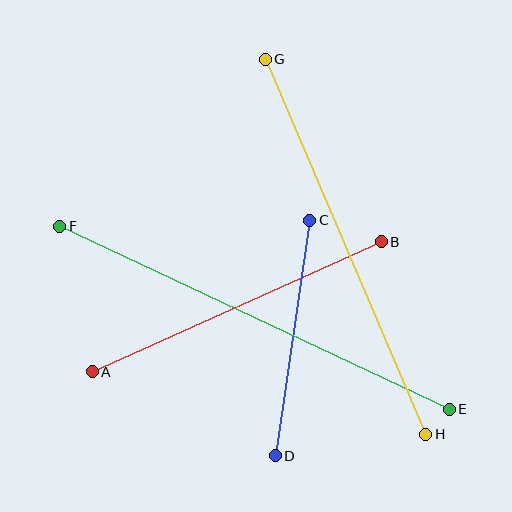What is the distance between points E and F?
The distance is approximately 430 pixels.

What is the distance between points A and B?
The distance is approximately 317 pixels.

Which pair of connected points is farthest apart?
Points E and F are farthest apart.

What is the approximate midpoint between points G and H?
The midpoint is at approximately (345, 247) pixels.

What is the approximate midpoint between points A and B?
The midpoint is at approximately (237, 307) pixels.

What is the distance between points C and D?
The distance is approximately 238 pixels.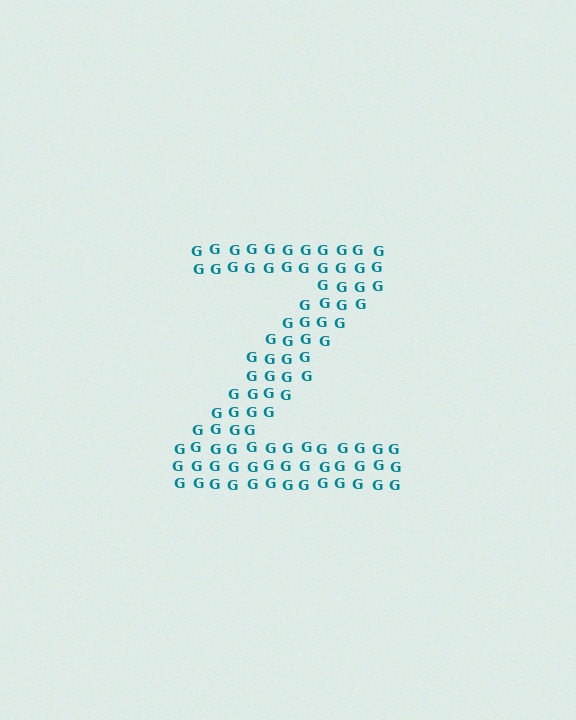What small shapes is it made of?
It is made of small letter G's.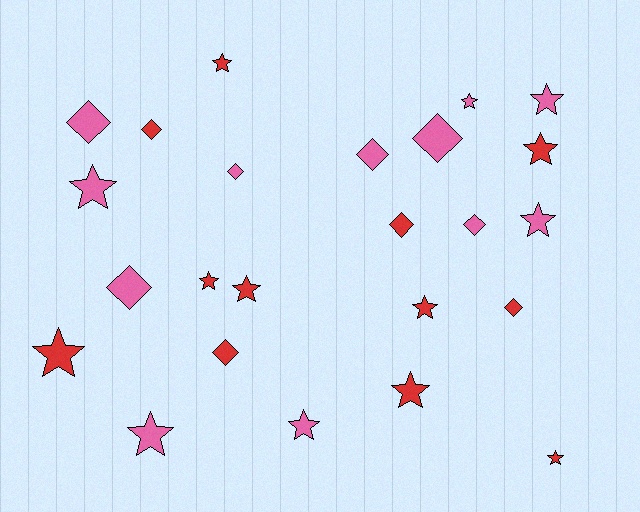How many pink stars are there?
There are 6 pink stars.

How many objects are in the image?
There are 24 objects.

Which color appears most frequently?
Pink, with 12 objects.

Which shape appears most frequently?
Star, with 14 objects.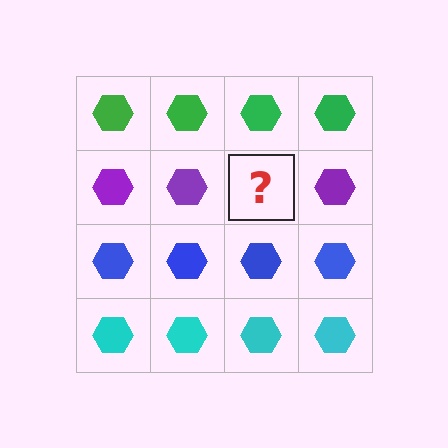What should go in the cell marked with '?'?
The missing cell should contain a purple hexagon.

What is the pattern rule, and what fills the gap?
The rule is that each row has a consistent color. The gap should be filled with a purple hexagon.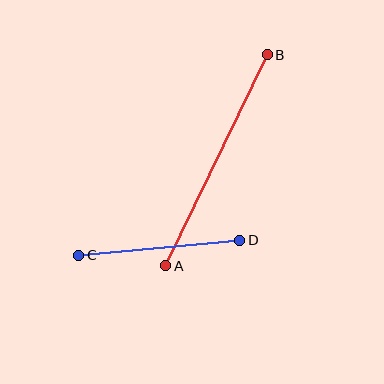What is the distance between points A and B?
The distance is approximately 234 pixels.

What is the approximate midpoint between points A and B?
The midpoint is at approximately (217, 160) pixels.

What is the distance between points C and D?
The distance is approximately 162 pixels.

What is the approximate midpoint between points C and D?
The midpoint is at approximately (159, 248) pixels.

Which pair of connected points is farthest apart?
Points A and B are farthest apart.